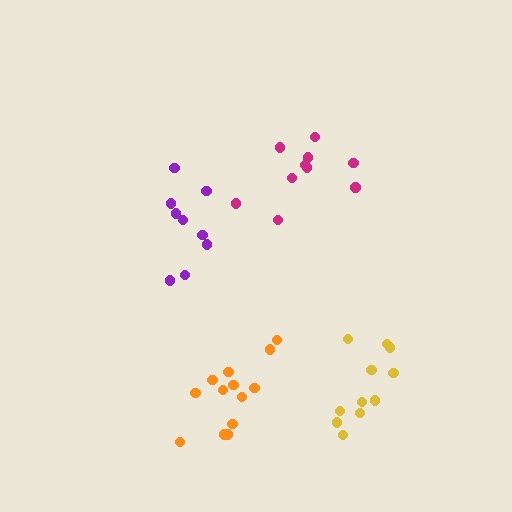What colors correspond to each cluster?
The clusters are colored: magenta, orange, purple, yellow.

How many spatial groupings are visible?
There are 4 spatial groupings.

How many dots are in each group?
Group 1: 10 dots, Group 2: 14 dots, Group 3: 9 dots, Group 4: 11 dots (44 total).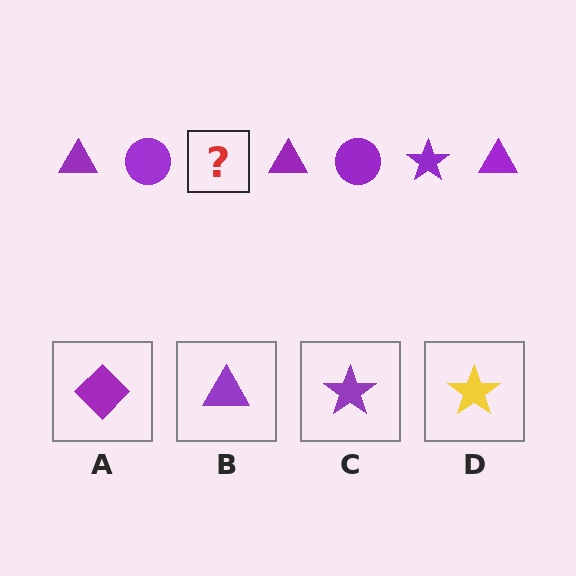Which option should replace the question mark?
Option C.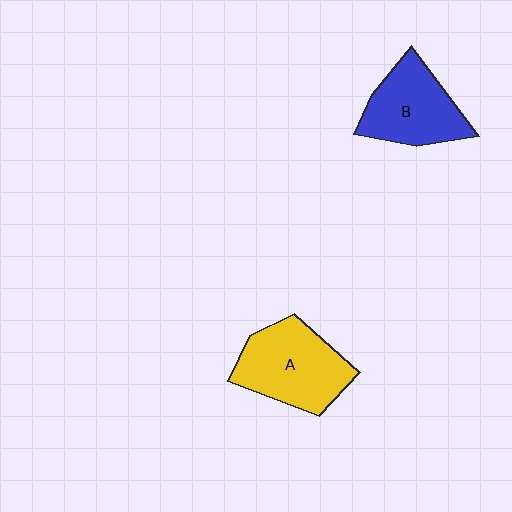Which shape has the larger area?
Shape A (yellow).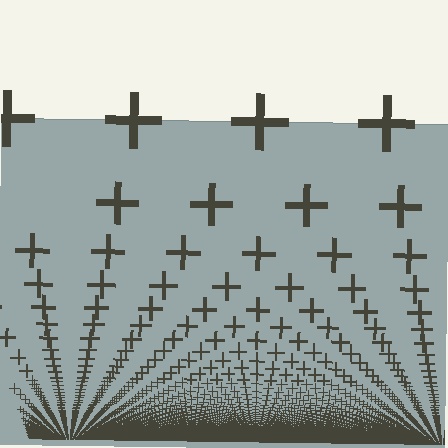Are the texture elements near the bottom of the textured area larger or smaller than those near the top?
Smaller. The gradient is inverted — elements near the bottom are smaller and denser.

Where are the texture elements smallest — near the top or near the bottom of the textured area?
Near the bottom.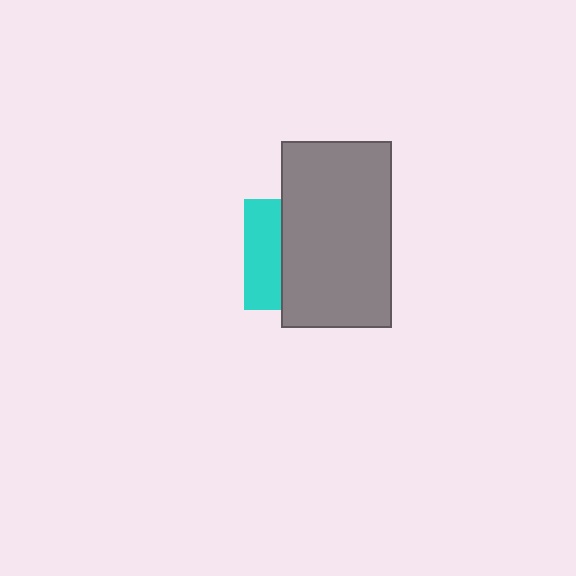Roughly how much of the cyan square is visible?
A small part of it is visible (roughly 34%).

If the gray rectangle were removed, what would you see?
You would see the complete cyan square.